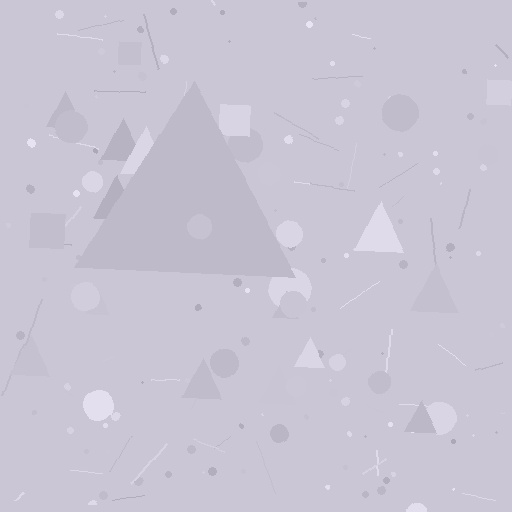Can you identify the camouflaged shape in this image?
The camouflaged shape is a triangle.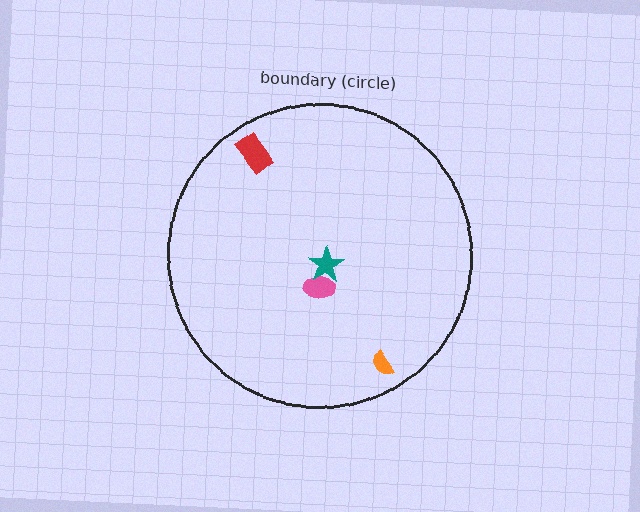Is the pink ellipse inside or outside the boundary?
Inside.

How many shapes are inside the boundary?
4 inside, 0 outside.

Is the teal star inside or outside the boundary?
Inside.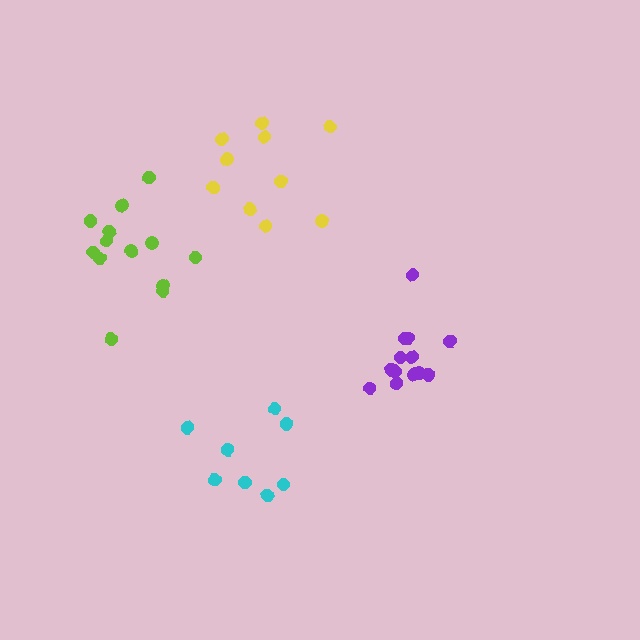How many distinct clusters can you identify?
There are 4 distinct clusters.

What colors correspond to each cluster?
The clusters are colored: cyan, yellow, lime, purple.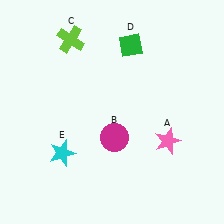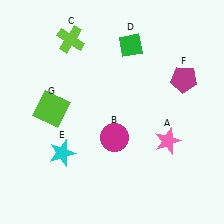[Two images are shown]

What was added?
A magenta pentagon (F), a lime square (G) were added in Image 2.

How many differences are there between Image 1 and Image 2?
There are 2 differences between the two images.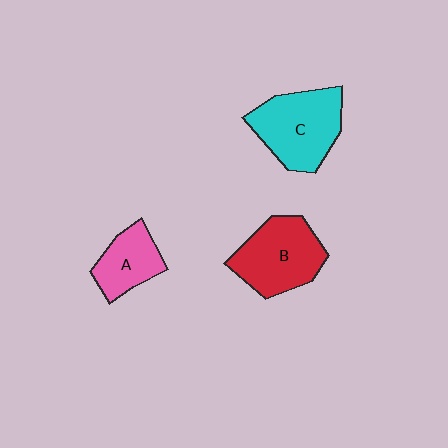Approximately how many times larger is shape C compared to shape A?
Approximately 1.6 times.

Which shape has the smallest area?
Shape A (pink).